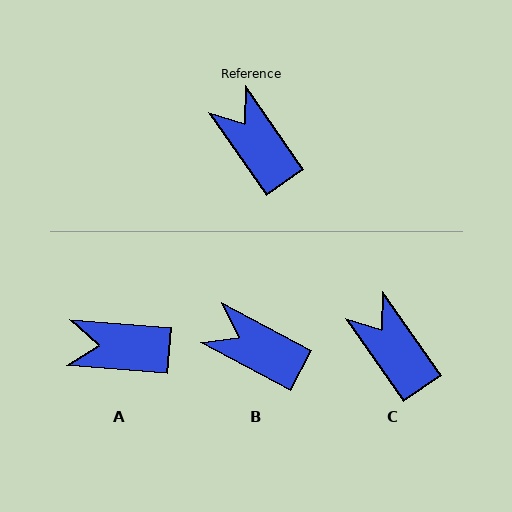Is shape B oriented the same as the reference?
No, it is off by about 27 degrees.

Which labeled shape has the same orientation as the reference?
C.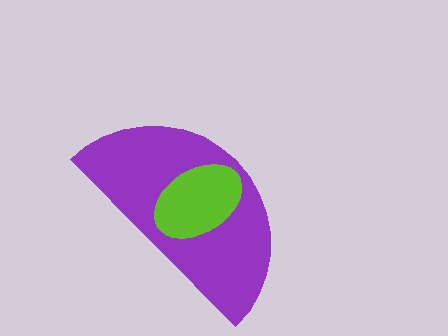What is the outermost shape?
The purple semicircle.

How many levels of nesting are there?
2.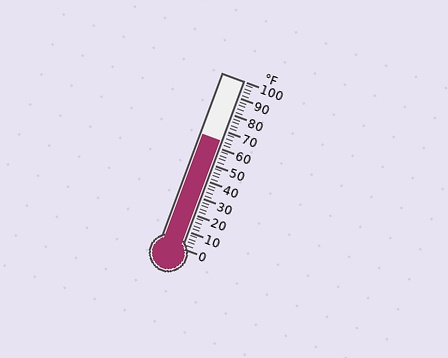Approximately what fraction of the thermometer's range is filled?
The thermometer is filled to approximately 65% of its range.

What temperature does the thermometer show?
The thermometer shows approximately 64°F.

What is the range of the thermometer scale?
The thermometer scale ranges from 0°F to 100°F.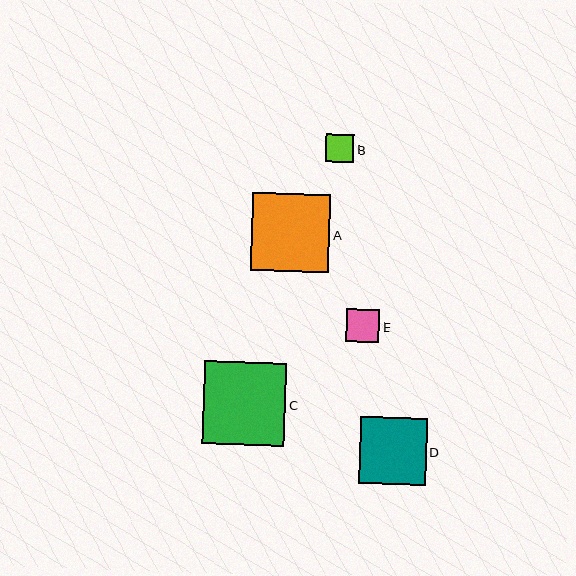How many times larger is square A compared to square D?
Square A is approximately 1.2 times the size of square D.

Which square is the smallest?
Square B is the smallest with a size of approximately 28 pixels.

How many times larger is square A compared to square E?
Square A is approximately 2.4 times the size of square E.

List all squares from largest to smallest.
From largest to smallest: C, A, D, E, B.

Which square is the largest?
Square C is the largest with a size of approximately 83 pixels.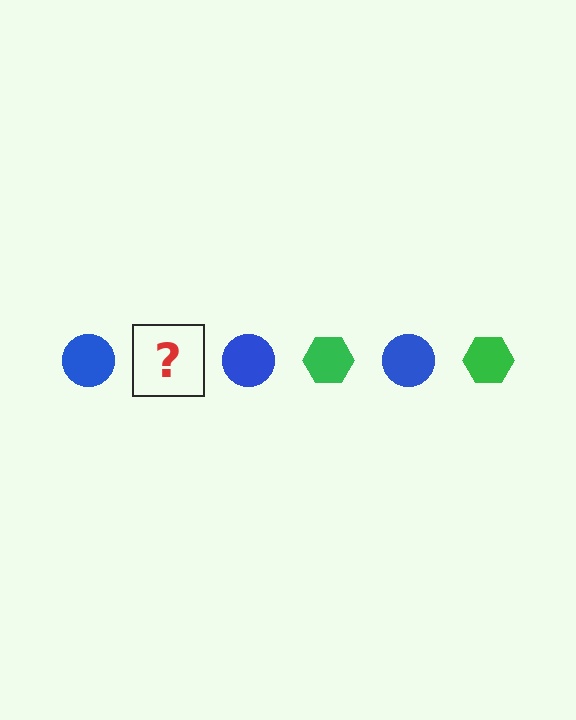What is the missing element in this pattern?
The missing element is a green hexagon.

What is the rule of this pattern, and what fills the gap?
The rule is that the pattern alternates between blue circle and green hexagon. The gap should be filled with a green hexagon.